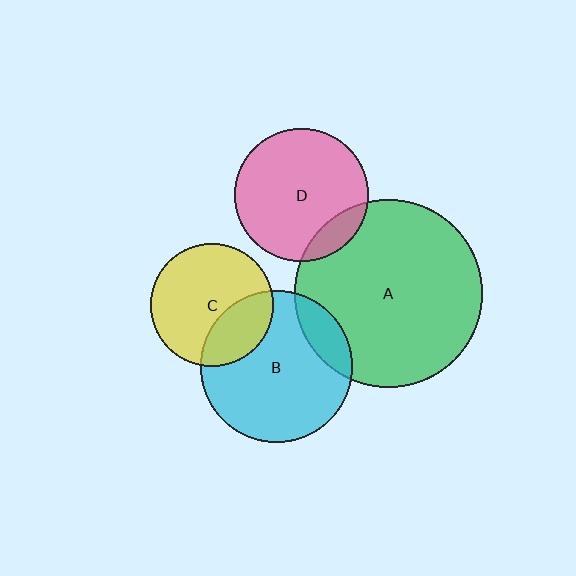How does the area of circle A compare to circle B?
Approximately 1.5 times.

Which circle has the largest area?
Circle A (green).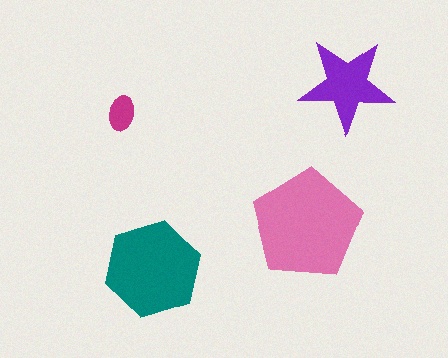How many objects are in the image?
There are 4 objects in the image.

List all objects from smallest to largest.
The magenta ellipse, the purple star, the teal hexagon, the pink pentagon.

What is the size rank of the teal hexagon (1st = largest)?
2nd.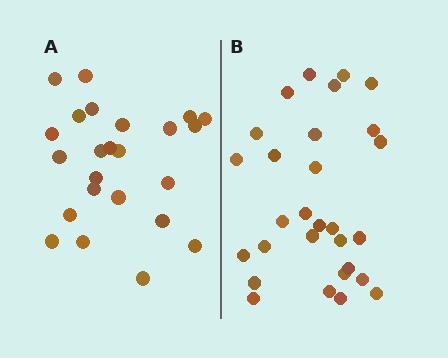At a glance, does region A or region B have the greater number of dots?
Region B (the right region) has more dots.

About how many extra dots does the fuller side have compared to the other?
Region B has about 5 more dots than region A.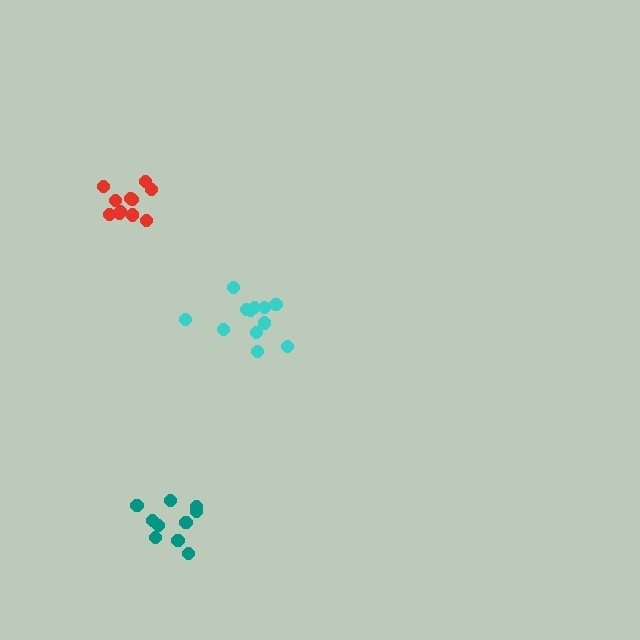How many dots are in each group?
Group 1: 12 dots, Group 2: 11 dots, Group 3: 10 dots (33 total).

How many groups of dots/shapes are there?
There are 3 groups.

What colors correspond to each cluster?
The clusters are colored: cyan, red, teal.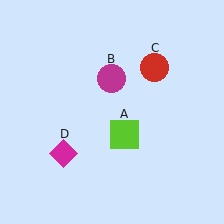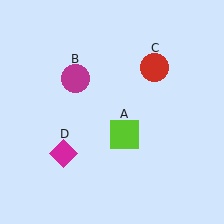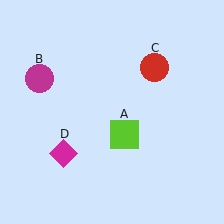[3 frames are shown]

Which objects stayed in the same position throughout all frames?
Lime square (object A) and red circle (object C) and magenta diamond (object D) remained stationary.